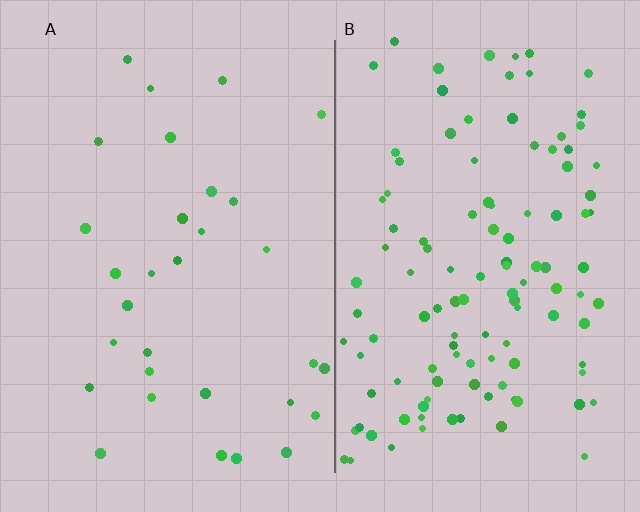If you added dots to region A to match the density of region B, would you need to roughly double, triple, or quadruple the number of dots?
Approximately quadruple.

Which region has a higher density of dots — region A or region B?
B (the right).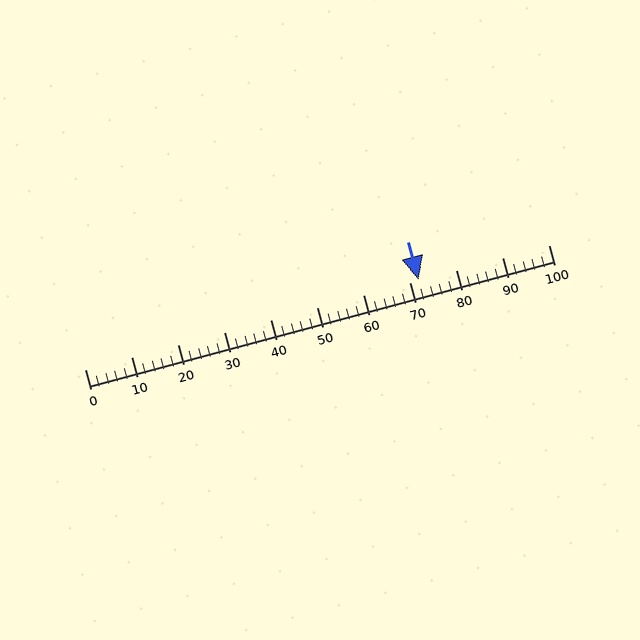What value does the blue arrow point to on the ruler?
The blue arrow points to approximately 72.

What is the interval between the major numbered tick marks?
The major tick marks are spaced 10 units apart.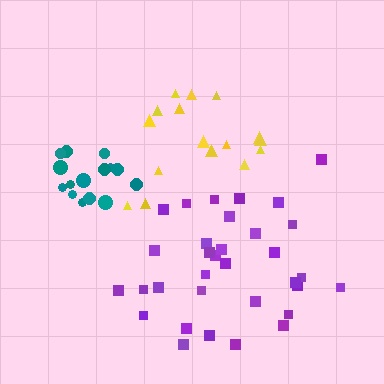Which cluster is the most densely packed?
Teal.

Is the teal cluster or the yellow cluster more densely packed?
Teal.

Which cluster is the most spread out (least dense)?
Yellow.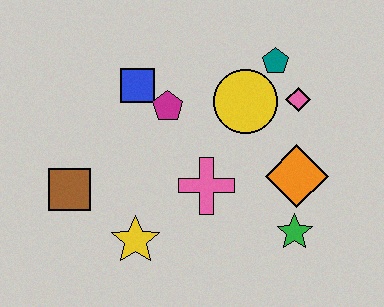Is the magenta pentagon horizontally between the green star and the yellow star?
Yes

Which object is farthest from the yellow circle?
The brown square is farthest from the yellow circle.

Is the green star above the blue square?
No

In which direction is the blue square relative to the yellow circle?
The blue square is to the left of the yellow circle.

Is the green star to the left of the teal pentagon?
No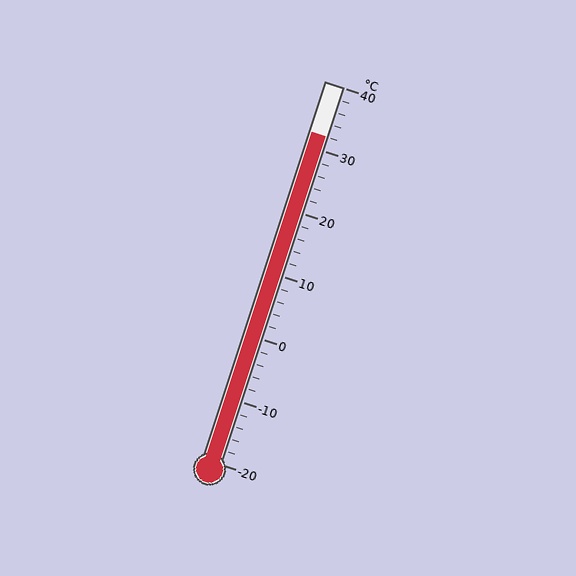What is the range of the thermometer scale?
The thermometer scale ranges from -20°C to 40°C.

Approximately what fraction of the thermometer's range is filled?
The thermometer is filled to approximately 85% of its range.